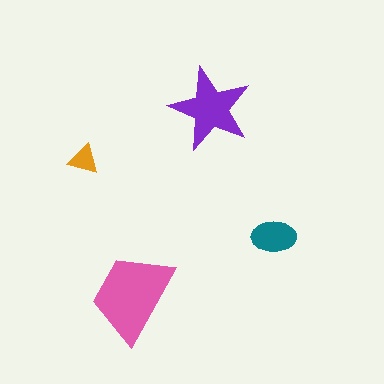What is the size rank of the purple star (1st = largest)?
2nd.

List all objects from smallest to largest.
The orange triangle, the teal ellipse, the purple star, the pink trapezoid.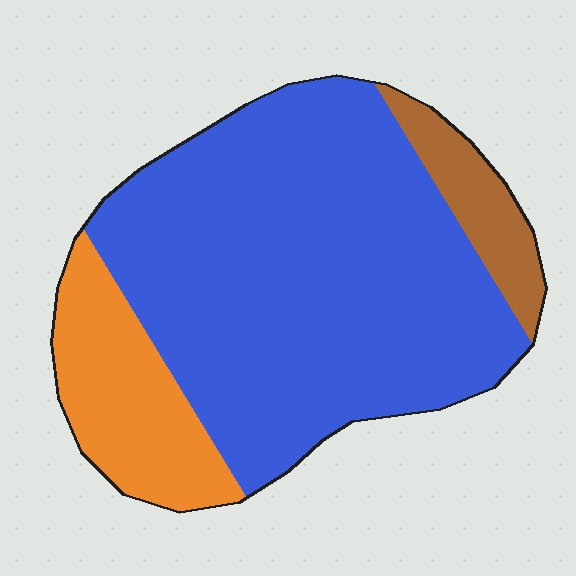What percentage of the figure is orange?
Orange takes up about one sixth (1/6) of the figure.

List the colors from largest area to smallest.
From largest to smallest: blue, orange, brown.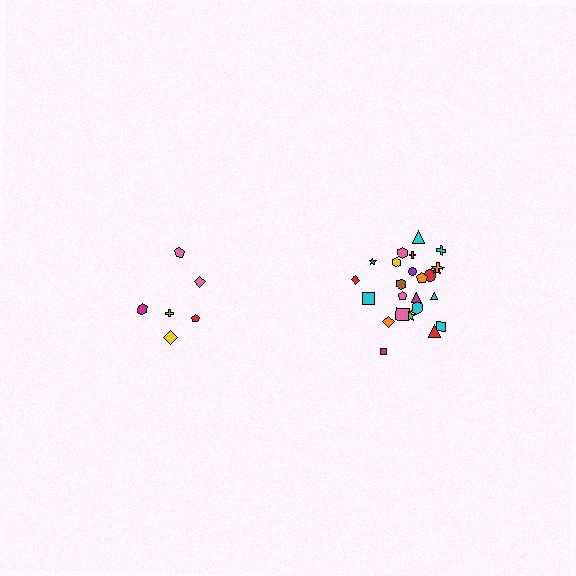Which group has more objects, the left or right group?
The right group.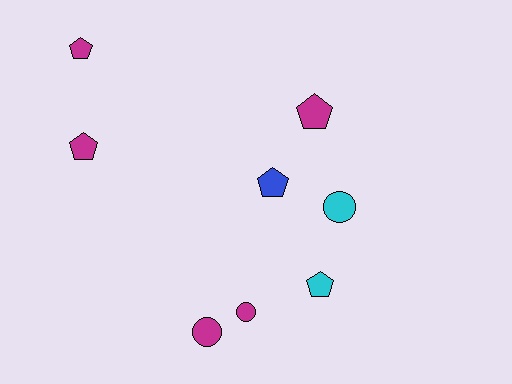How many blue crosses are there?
There are no blue crosses.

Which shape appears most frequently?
Pentagon, with 5 objects.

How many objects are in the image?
There are 8 objects.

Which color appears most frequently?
Magenta, with 5 objects.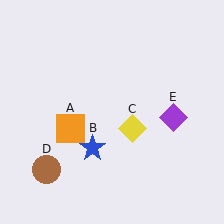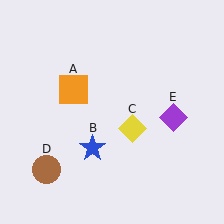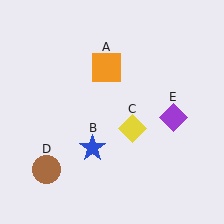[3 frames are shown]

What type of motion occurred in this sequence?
The orange square (object A) rotated clockwise around the center of the scene.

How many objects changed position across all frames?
1 object changed position: orange square (object A).